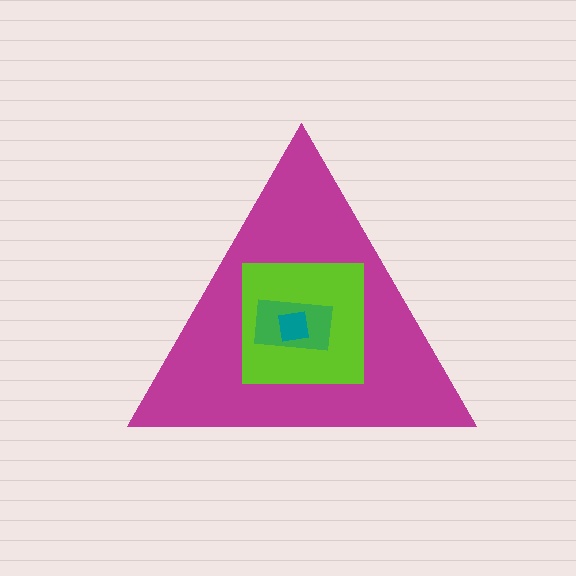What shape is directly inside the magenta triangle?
The lime square.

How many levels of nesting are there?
4.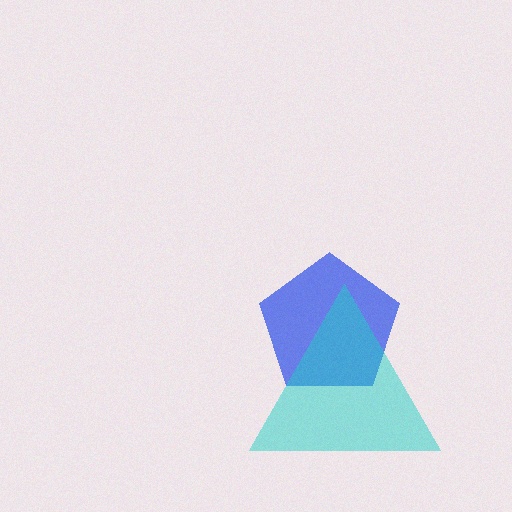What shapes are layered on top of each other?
The layered shapes are: a blue pentagon, a cyan triangle.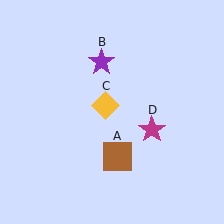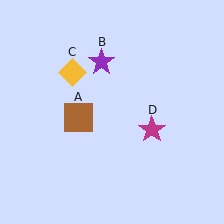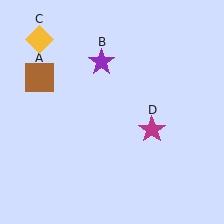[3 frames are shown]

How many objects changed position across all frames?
2 objects changed position: brown square (object A), yellow diamond (object C).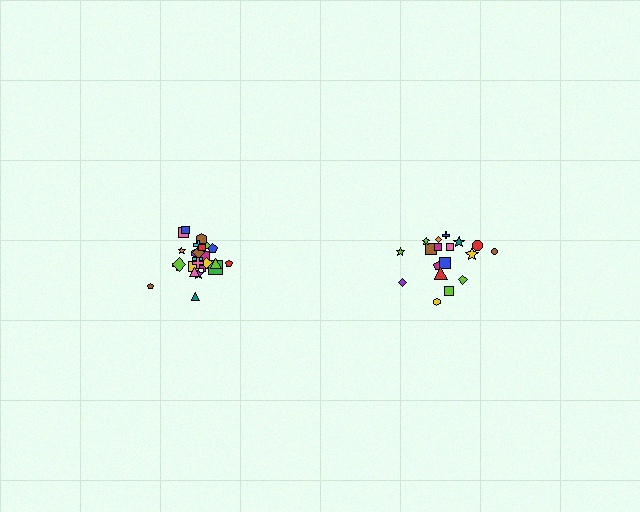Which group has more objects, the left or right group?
The left group.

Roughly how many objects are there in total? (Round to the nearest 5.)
Roughly 45 objects in total.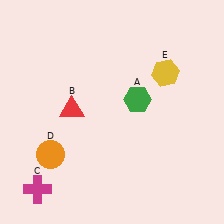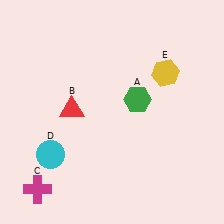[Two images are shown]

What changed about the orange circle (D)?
In Image 1, D is orange. In Image 2, it changed to cyan.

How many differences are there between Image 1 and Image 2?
There is 1 difference between the two images.